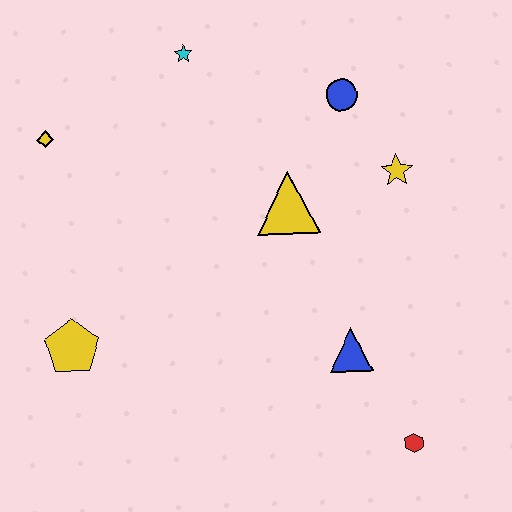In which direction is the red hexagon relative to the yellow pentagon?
The red hexagon is to the right of the yellow pentagon.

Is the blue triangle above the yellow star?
No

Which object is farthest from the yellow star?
The yellow pentagon is farthest from the yellow star.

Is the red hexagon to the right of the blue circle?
Yes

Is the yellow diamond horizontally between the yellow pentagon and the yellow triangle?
No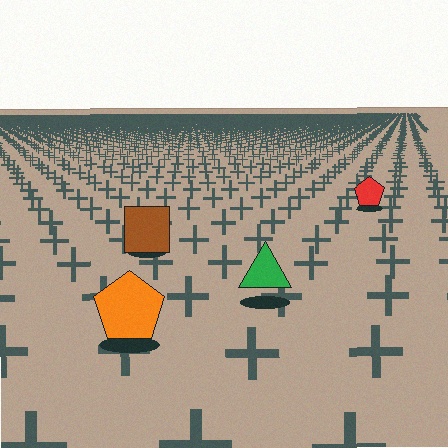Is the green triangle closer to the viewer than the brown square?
Yes. The green triangle is closer — you can tell from the texture gradient: the ground texture is coarser near it.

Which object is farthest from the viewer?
The red pentagon is farthest from the viewer. It appears smaller and the ground texture around it is denser.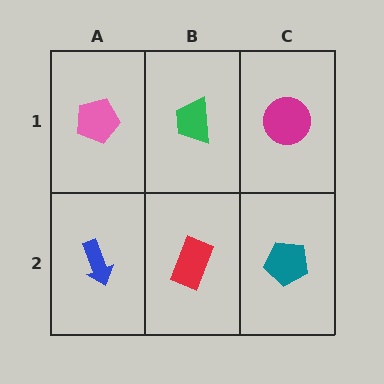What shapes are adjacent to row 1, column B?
A red rectangle (row 2, column B), a pink pentagon (row 1, column A), a magenta circle (row 1, column C).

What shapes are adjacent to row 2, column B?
A green trapezoid (row 1, column B), a blue arrow (row 2, column A), a teal pentagon (row 2, column C).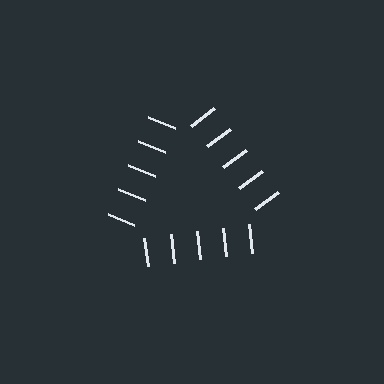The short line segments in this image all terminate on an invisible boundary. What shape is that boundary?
An illusory triangle — the line segments terminate on its edges but no continuous stroke is drawn.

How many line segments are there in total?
15 — 5 along each of the 3 edges.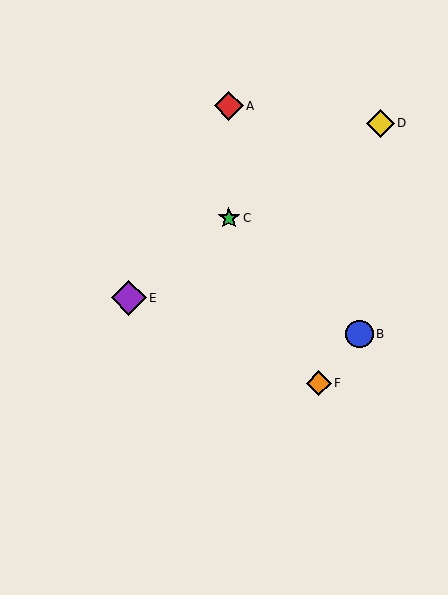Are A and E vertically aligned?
No, A is at x≈229 and E is at x≈129.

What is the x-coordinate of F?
Object F is at x≈319.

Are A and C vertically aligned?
Yes, both are at x≈229.